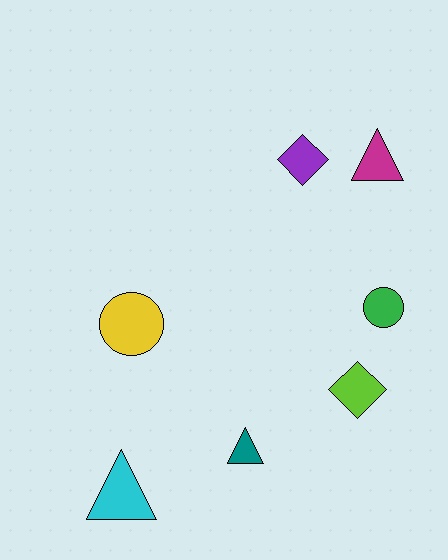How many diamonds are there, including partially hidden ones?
There are 2 diamonds.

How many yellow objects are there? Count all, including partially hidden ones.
There is 1 yellow object.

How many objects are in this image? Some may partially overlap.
There are 7 objects.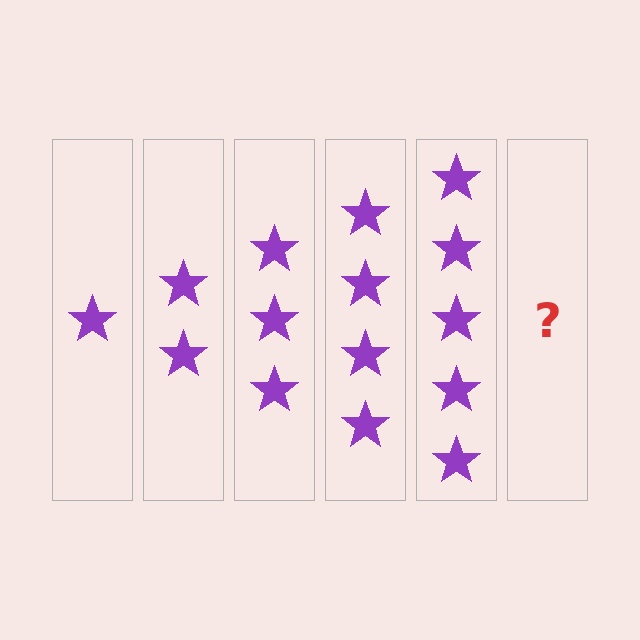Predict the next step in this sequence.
The next step is 6 stars.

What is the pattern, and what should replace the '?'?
The pattern is that each step adds one more star. The '?' should be 6 stars.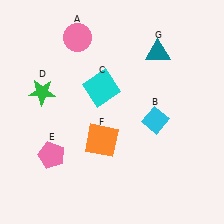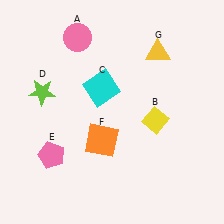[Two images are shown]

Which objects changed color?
B changed from cyan to yellow. D changed from green to lime. G changed from teal to yellow.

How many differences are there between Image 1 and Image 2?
There are 3 differences between the two images.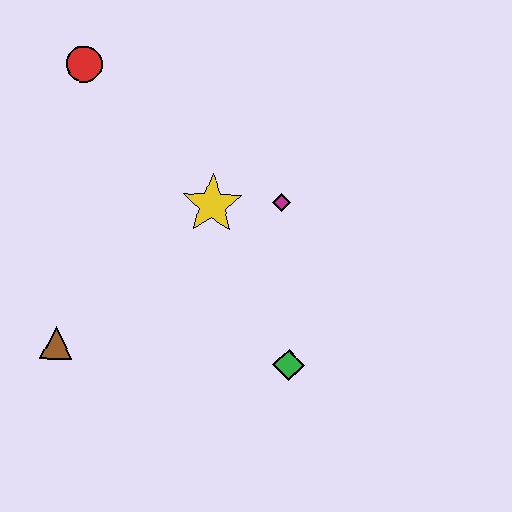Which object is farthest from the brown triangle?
The red circle is farthest from the brown triangle.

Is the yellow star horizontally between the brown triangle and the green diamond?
Yes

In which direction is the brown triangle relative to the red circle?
The brown triangle is below the red circle.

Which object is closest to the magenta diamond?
The yellow star is closest to the magenta diamond.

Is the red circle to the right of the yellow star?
No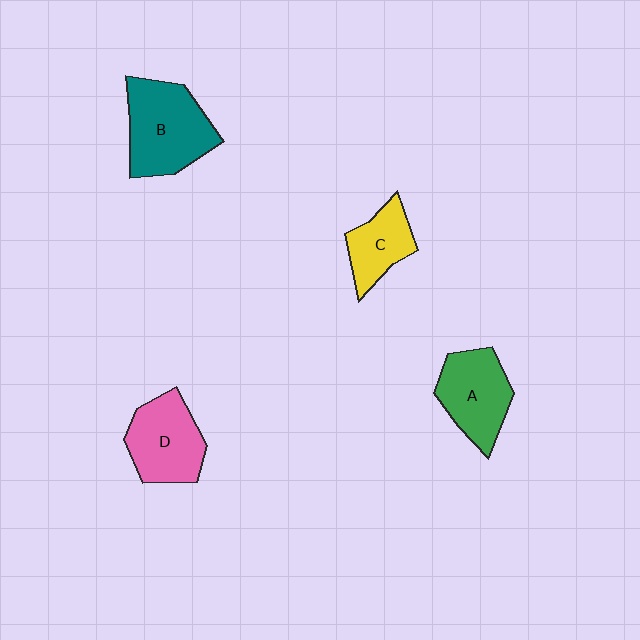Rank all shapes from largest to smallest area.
From largest to smallest: B (teal), D (pink), A (green), C (yellow).